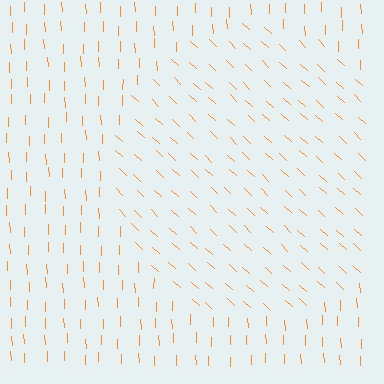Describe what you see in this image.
The image is filled with small orange line segments. A circle region in the image has lines oriented differently from the surrounding lines, creating a visible texture boundary.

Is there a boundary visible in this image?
Yes, there is a texture boundary formed by a change in line orientation.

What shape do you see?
I see a circle.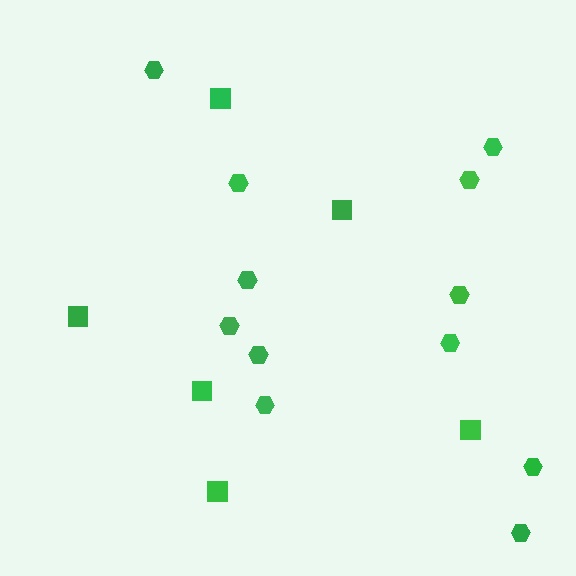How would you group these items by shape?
There are 2 groups: one group of hexagons (12) and one group of squares (6).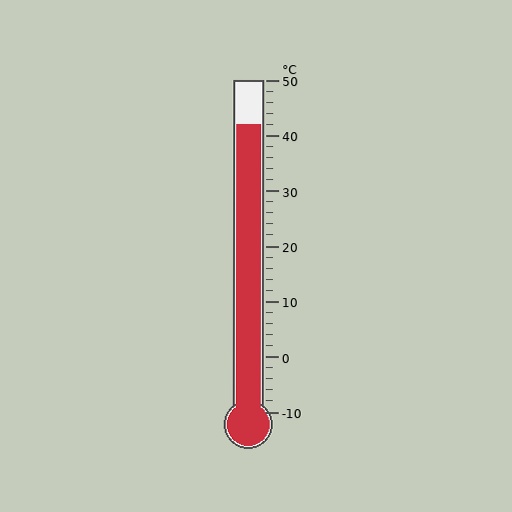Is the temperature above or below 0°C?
The temperature is above 0°C.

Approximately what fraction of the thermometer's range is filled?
The thermometer is filled to approximately 85% of its range.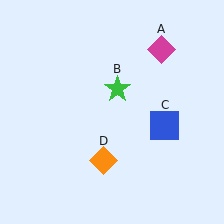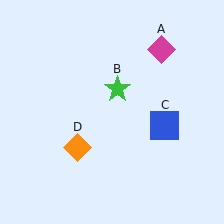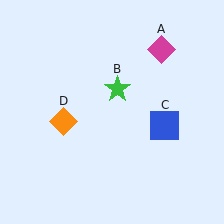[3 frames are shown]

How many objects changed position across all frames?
1 object changed position: orange diamond (object D).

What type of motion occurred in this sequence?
The orange diamond (object D) rotated clockwise around the center of the scene.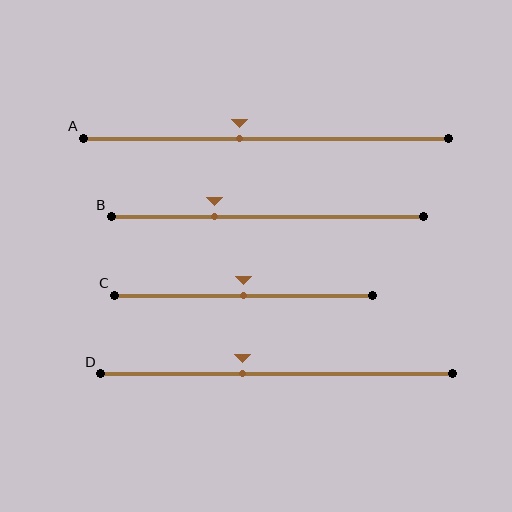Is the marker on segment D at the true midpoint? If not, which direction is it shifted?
No, the marker on segment D is shifted to the left by about 10% of the segment length.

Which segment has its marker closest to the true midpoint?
Segment C has its marker closest to the true midpoint.